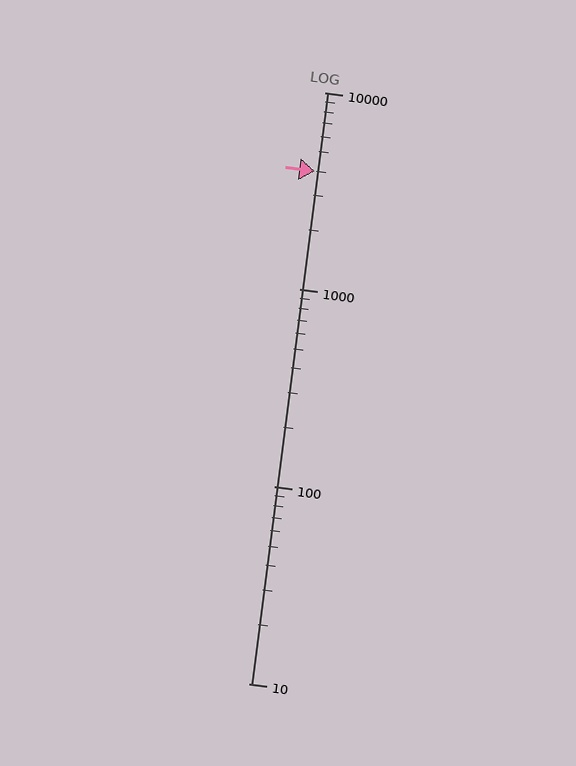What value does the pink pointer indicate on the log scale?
The pointer indicates approximately 4000.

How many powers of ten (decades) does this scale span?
The scale spans 3 decades, from 10 to 10000.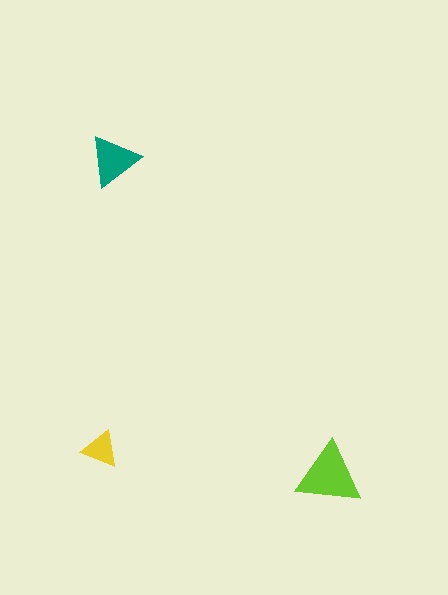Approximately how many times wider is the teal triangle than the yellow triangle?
About 1.5 times wider.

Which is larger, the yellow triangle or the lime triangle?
The lime one.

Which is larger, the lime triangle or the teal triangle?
The lime one.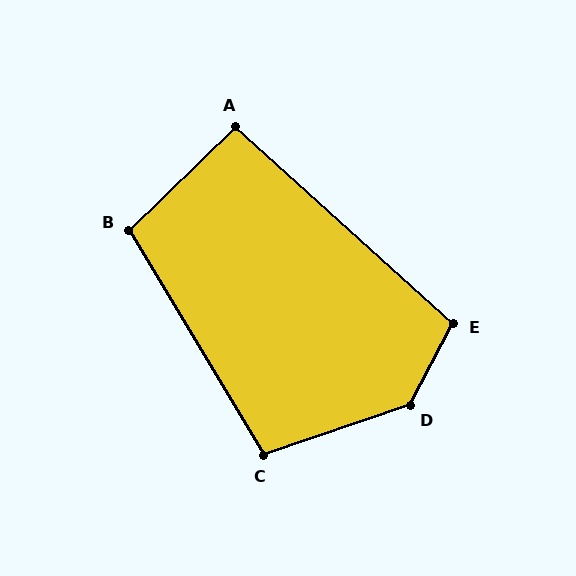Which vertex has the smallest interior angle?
A, at approximately 94 degrees.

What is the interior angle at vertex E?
Approximately 104 degrees (obtuse).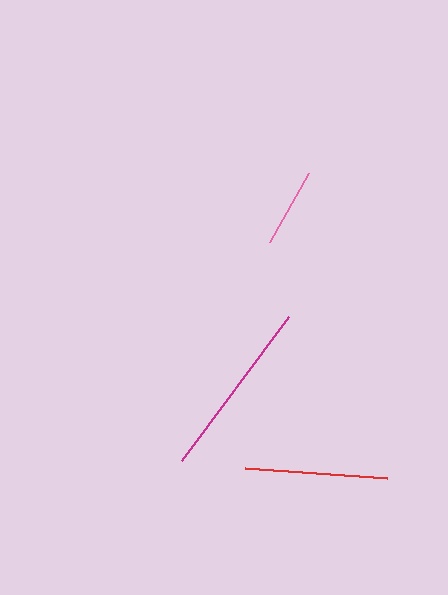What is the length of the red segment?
The red segment is approximately 143 pixels long.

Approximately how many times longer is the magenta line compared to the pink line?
The magenta line is approximately 2.3 times the length of the pink line.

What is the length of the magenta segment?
The magenta segment is approximately 179 pixels long.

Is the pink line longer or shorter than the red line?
The red line is longer than the pink line.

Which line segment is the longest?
The magenta line is the longest at approximately 179 pixels.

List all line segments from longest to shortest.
From longest to shortest: magenta, red, pink.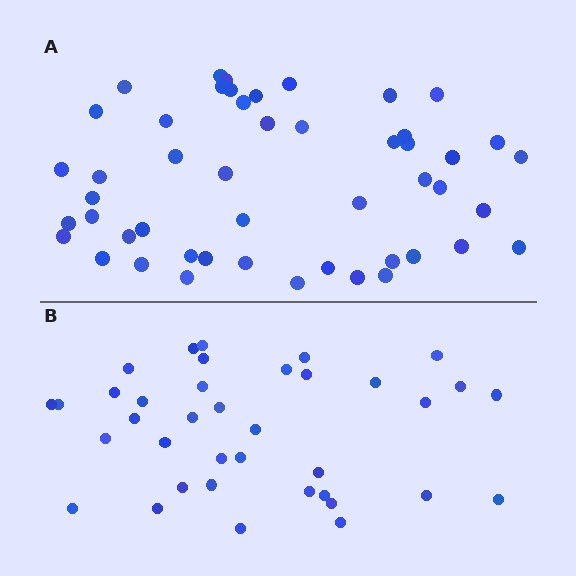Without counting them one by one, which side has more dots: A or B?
Region A (the top region) has more dots.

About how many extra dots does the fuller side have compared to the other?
Region A has roughly 12 or so more dots than region B.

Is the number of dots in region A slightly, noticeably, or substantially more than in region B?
Region A has noticeably more, but not dramatically so. The ratio is roughly 1.3 to 1.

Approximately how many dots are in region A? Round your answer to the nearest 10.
About 50 dots. (The exact count is 49, which rounds to 50.)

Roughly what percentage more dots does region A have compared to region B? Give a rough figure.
About 30% more.